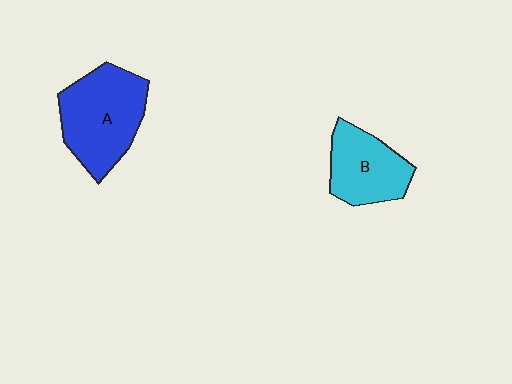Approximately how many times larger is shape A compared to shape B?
Approximately 1.4 times.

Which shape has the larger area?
Shape A (blue).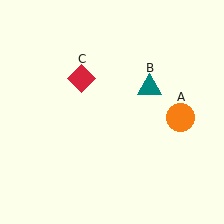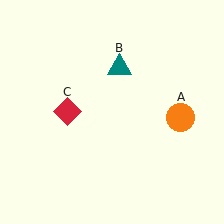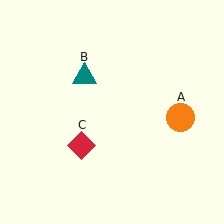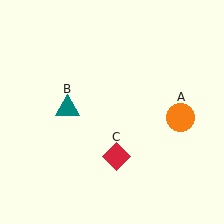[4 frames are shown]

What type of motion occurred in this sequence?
The teal triangle (object B), red diamond (object C) rotated counterclockwise around the center of the scene.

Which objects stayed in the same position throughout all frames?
Orange circle (object A) remained stationary.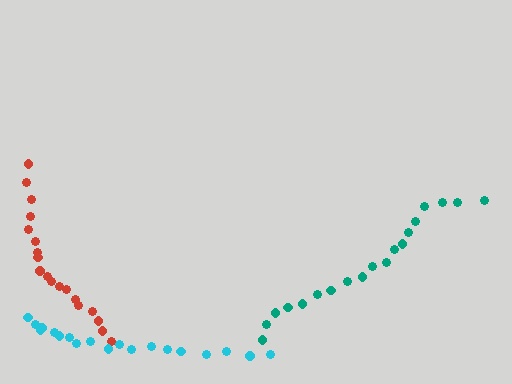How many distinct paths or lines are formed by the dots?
There are 3 distinct paths.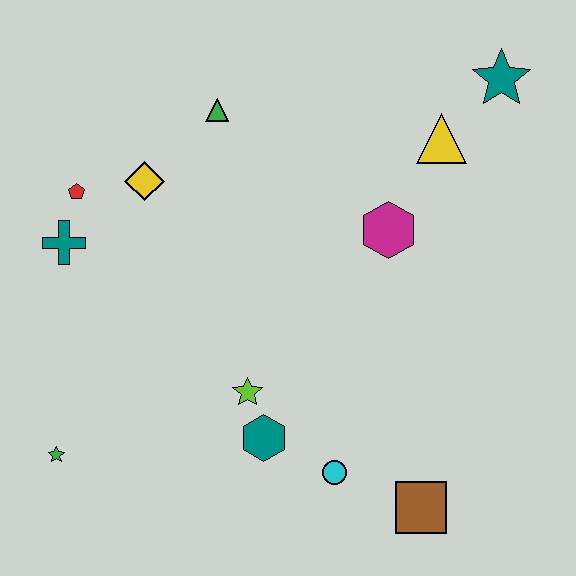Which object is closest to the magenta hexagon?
The yellow triangle is closest to the magenta hexagon.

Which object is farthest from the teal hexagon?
The teal star is farthest from the teal hexagon.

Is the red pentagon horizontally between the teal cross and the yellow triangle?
Yes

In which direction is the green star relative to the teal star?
The green star is to the left of the teal star.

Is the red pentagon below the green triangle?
Yes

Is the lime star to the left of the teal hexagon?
Yes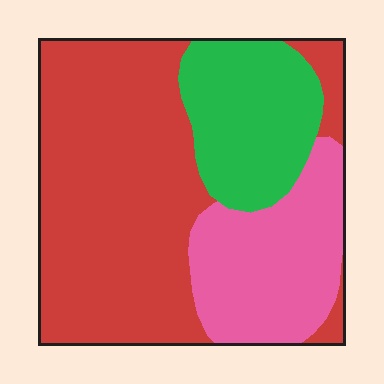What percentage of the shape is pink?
Pink takes up about one quarter (1/4) of the shape.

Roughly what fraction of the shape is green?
Green takes up about one fifth (1/5) of the shape.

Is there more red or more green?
Red.